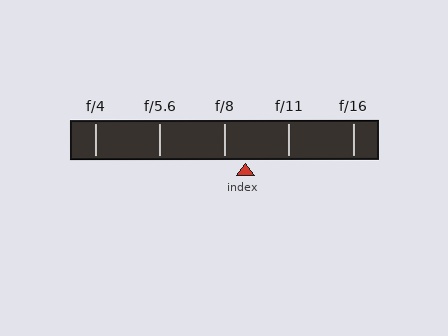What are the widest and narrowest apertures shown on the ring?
The widest aperture shown is f/4 and the narrowest is f/16.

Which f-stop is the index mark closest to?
The index mark is closest to f/8.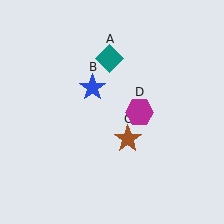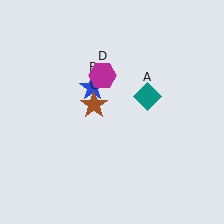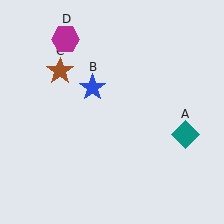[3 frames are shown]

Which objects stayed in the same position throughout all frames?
Blue star (object B) remained stationary.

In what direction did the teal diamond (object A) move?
The teal diamond (object A) moved down and to the right.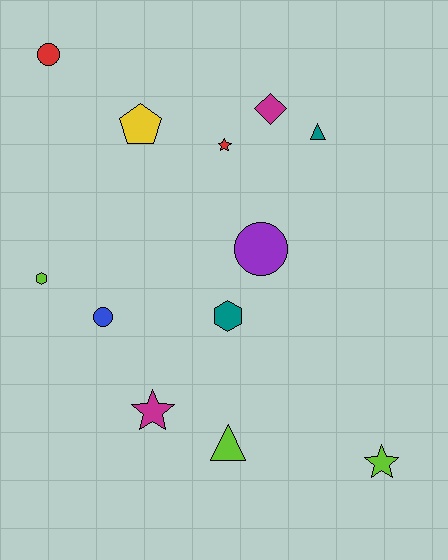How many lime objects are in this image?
There are 3 lime objects.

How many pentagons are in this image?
There is 1 pentagon.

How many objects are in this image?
There are 12 objects.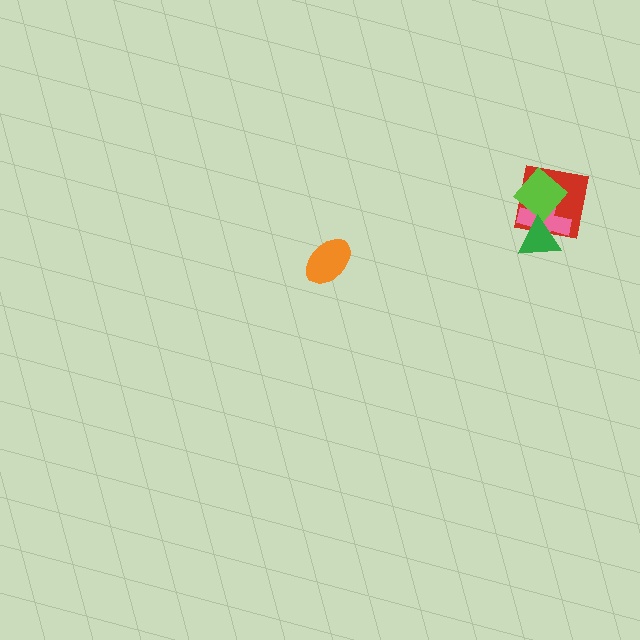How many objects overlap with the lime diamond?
3 objects overlap with the lime diamond.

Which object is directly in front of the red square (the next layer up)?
The pink cross is directly in front of the red square.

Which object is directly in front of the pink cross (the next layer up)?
The lime diamond is directly in front of the pink cross.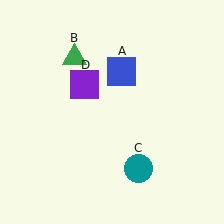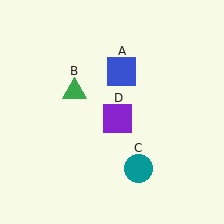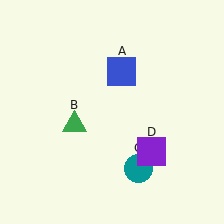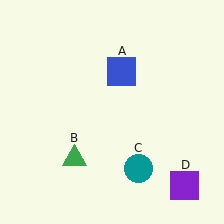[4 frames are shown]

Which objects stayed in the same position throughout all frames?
Blue square (object A) and teal circle (object C) remained stationary.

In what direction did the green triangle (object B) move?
The green triangle (object B) moved down.